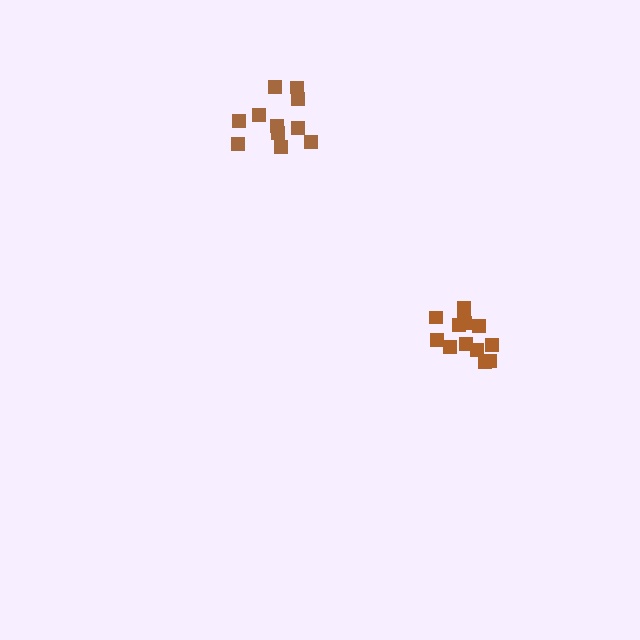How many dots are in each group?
Group 1: 11 dots, Group 2: 13 dots (24 total).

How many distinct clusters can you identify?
There are 2 distinct clusters.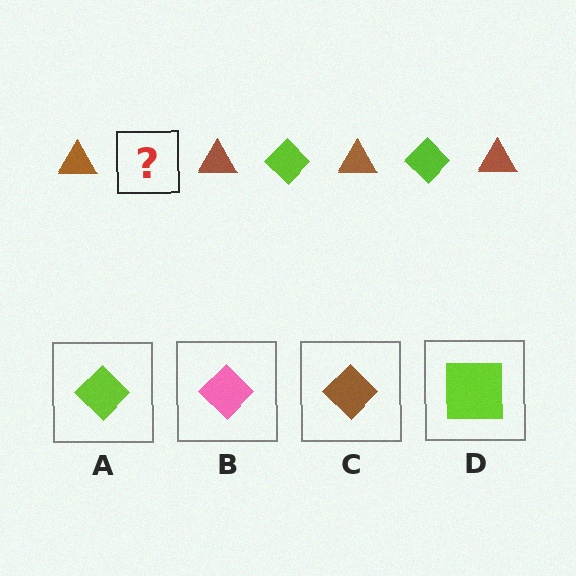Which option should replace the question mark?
Option A.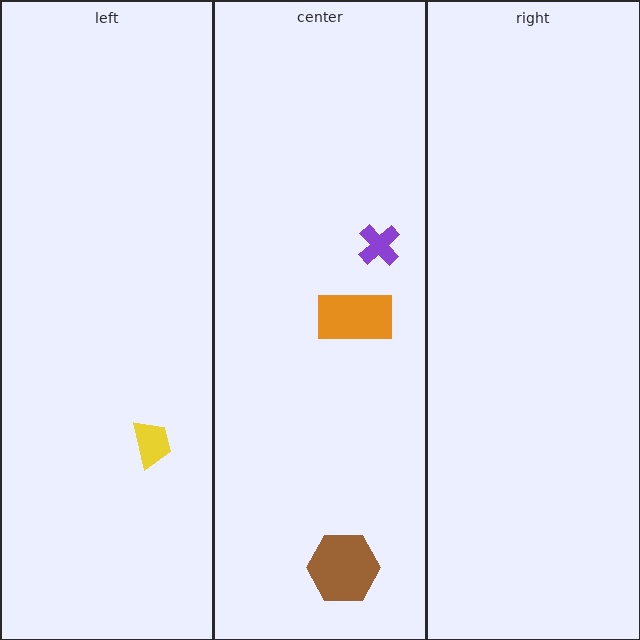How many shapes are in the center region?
3.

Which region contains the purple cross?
The center region.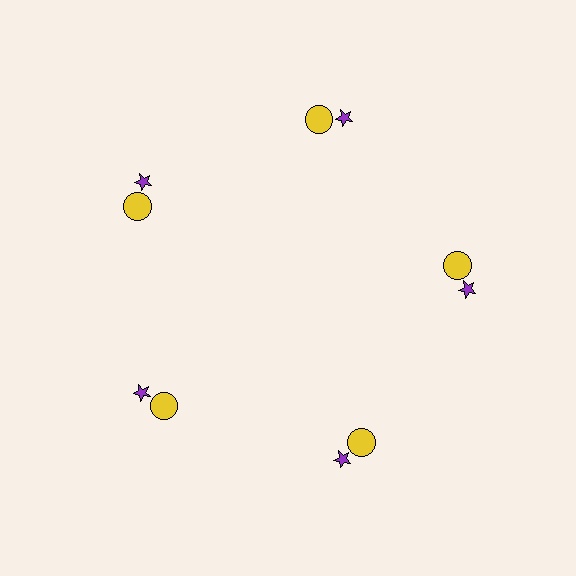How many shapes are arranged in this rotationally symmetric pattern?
There are 10 shapes, arranged in 5 groups of 2.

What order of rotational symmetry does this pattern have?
This pattern has 5-fold rotational symmetry.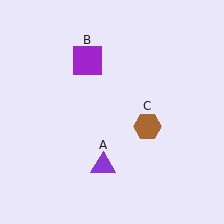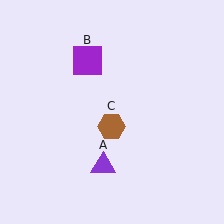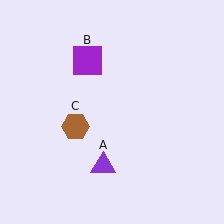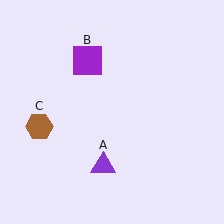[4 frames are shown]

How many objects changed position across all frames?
1 object changed position: brown hexagon (object C).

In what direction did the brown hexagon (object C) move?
The brown hexagon (object C) moved left.